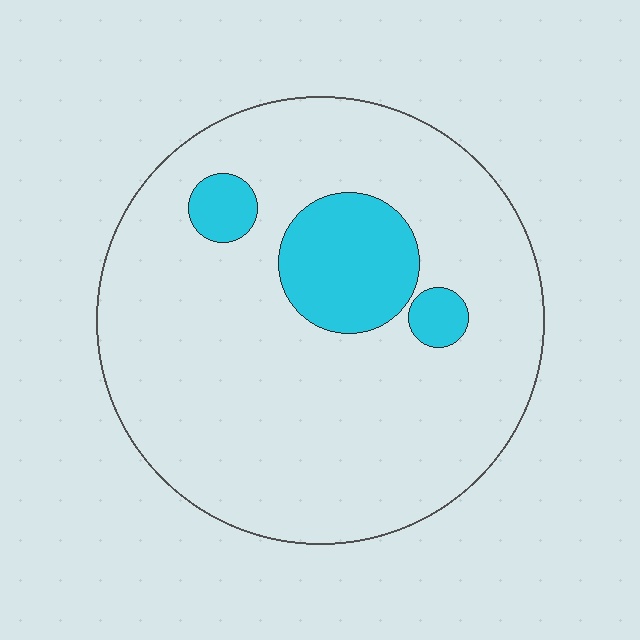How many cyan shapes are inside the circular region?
3.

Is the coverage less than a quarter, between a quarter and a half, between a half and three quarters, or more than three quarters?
Less than a quarter.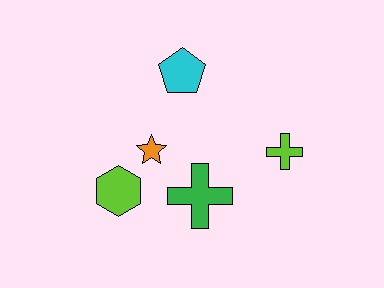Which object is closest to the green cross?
The orange star is closest to the green cross.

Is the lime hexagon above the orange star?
No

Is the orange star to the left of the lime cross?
Yes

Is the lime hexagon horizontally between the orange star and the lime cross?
No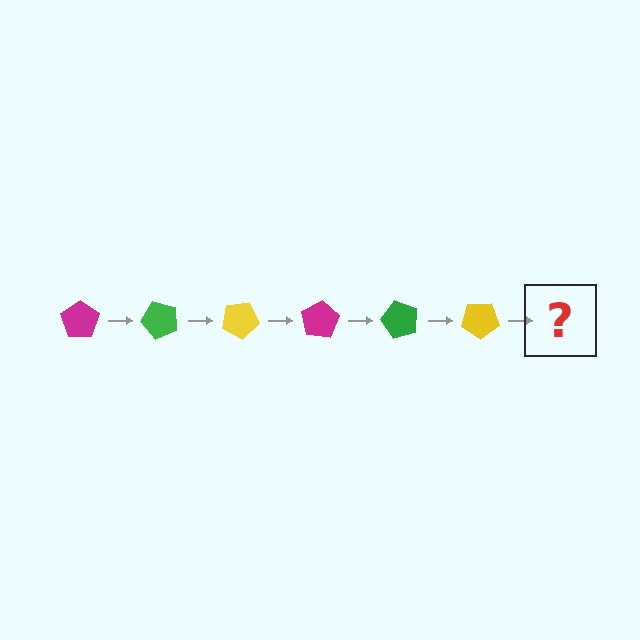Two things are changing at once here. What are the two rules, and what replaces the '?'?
The two rules are that it rotates 50 degrees each step and the color cycles through magenta, green, and yellow. The '?' should be a magenta pentagon, rotated 300 degrees from the start.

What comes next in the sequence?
The next element should be a magenta pentagon, rotated 300 degrees from the start.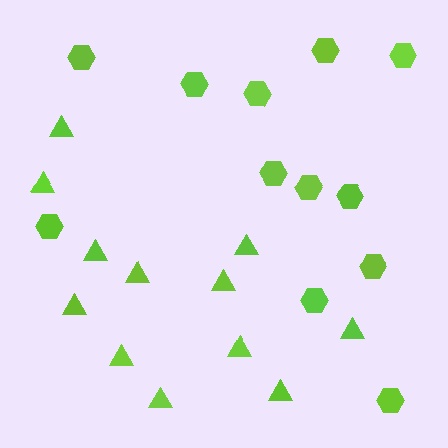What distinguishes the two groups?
There are 2 groups: one group of triangles (12) and one group of hexagons (12).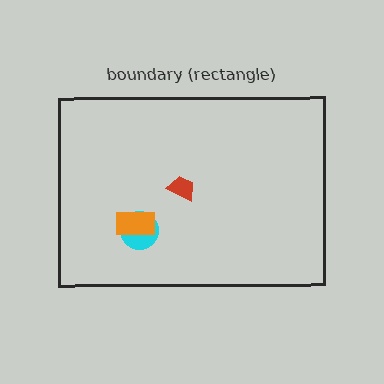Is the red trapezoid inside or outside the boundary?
Inside.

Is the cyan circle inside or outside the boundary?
Inside.